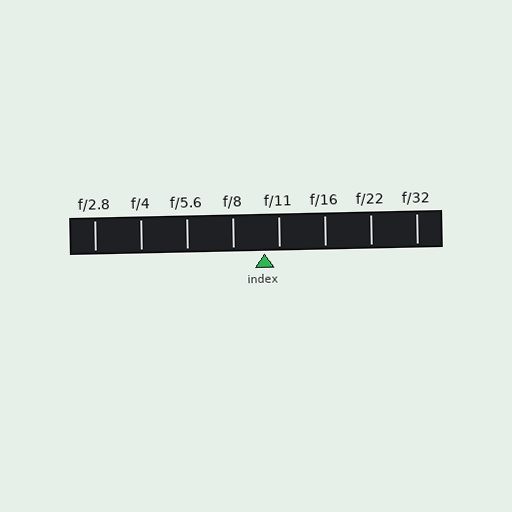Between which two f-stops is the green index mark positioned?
The index mark is between f/8 and f/11.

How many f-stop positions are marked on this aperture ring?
There are 8 f-stop positions marked.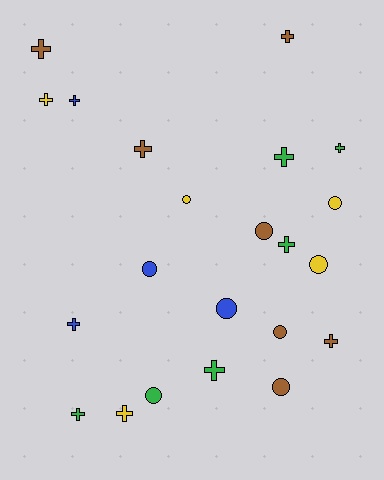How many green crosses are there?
There are 5 green crosses.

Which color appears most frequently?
Brown, with 7 objects.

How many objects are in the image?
There are 22 objects.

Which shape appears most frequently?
Cross, with 13 objects.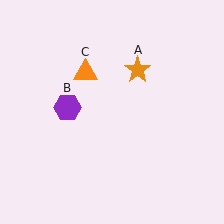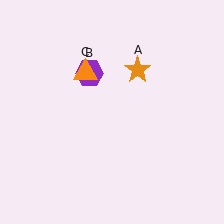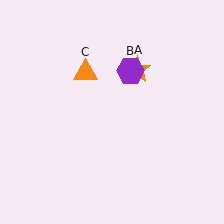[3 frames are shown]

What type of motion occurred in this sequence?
The purple hexagon (object B) rotated clockwise around the center of the scene.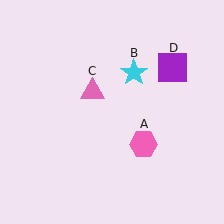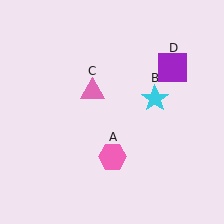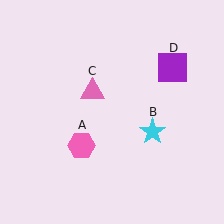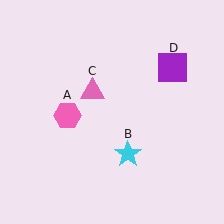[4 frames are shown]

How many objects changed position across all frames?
2 objects changed position: pink hexagon (object A), cyan star (object B).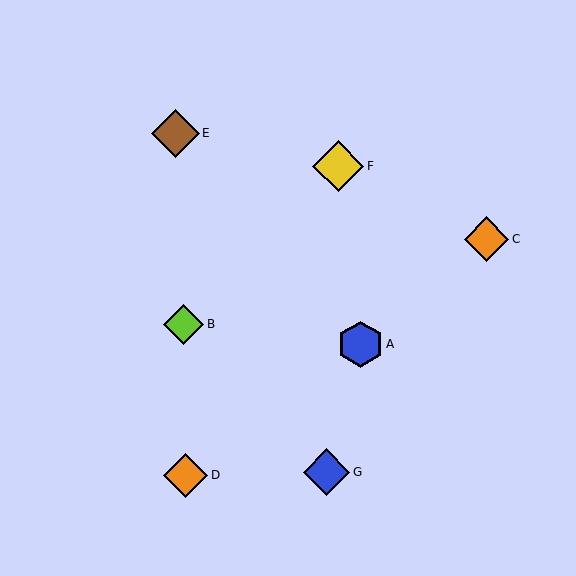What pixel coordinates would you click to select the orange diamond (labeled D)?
Click at (186, 475) to select the orange diamond D.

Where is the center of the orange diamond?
The center of the orange diamond is at (486, 239).